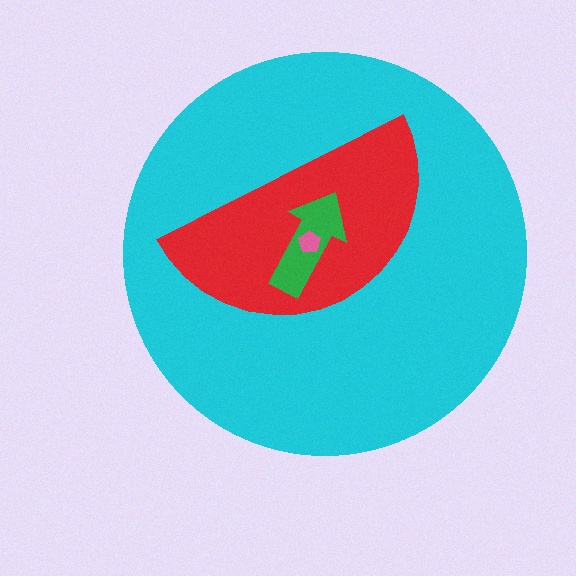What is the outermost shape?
The cyan circle.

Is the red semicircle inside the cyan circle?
Yes.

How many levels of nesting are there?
4.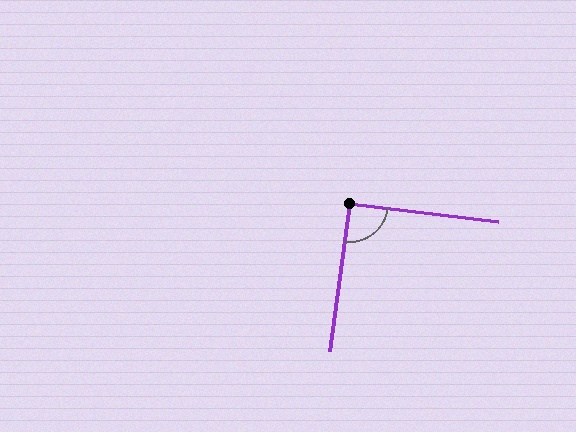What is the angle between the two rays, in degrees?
Approximately 91 degrees.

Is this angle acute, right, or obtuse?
It is approximately a right angle.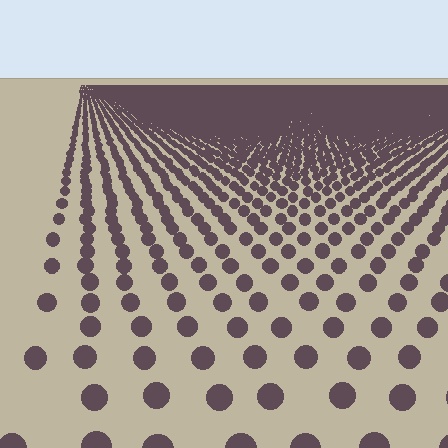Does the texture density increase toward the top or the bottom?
Density increases toward the top.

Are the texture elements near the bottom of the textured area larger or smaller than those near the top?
Larger. Near the bottom, elements are closer to the viewer and appear at a bigger on-screen size.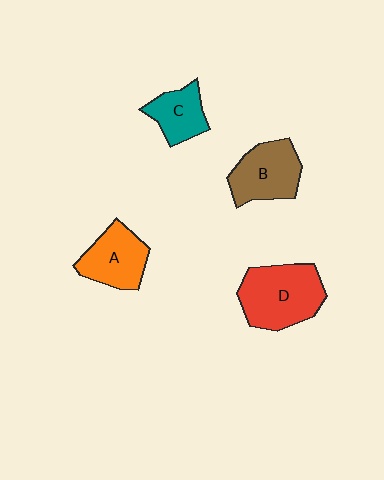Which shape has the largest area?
Shape D (red).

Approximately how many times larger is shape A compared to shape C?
Approximately 1.3 times.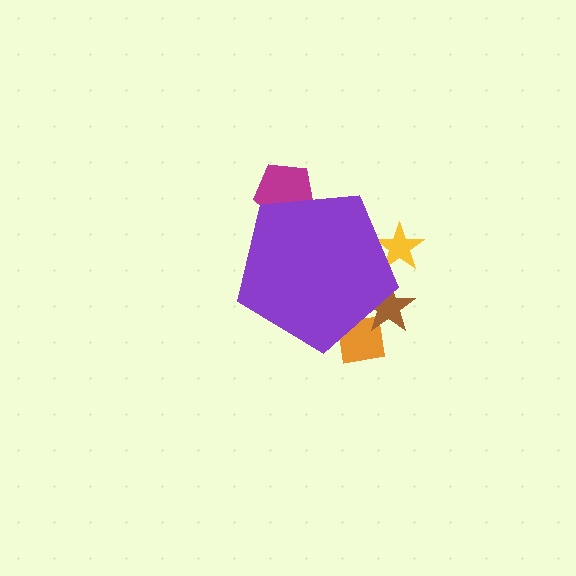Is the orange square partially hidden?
Yes, the orange square is partially hidden behind the purple pentagon.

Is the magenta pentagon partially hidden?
Yes, the magenta pentagon is partially hidden behind the purple pentagon.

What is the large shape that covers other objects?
A purple pentagon.